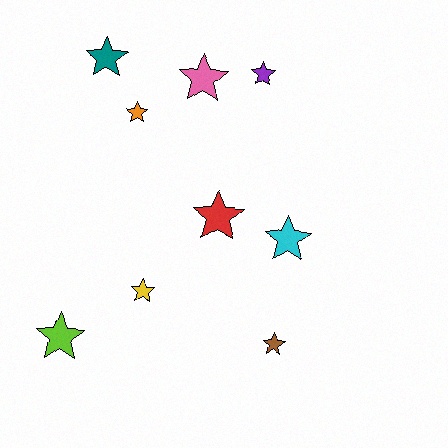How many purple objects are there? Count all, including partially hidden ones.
There is 1 purple object.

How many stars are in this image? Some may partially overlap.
There are 9 stars.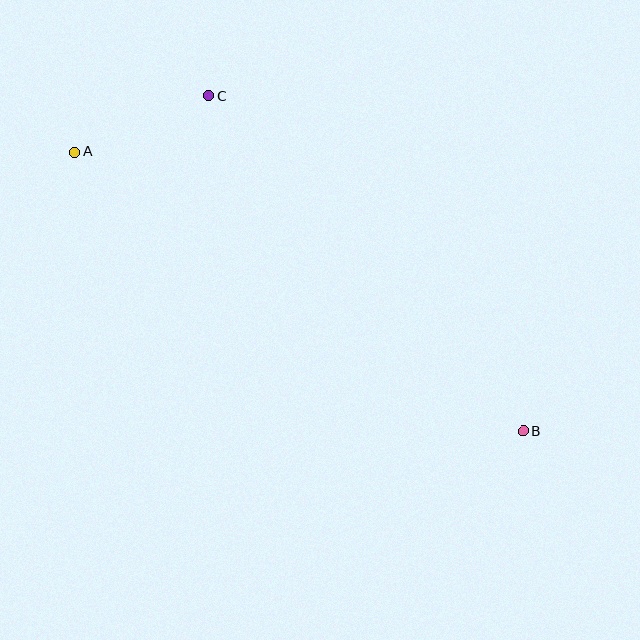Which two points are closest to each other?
Points A and C are closest to each other.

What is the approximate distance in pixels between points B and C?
The distance between B and C is approximately 460 pixels.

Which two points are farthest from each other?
Points A and B are farthest from each other.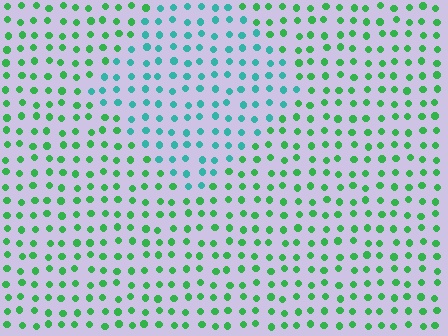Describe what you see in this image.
The image is filled with small green elements in a uniform arrangement. A diamond-shaped region is visible where the elements are tinted to a slightly different hue, forming a subtle color boundary.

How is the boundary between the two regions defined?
The boundary is defined purely by a slight shift in hue (about 42 degrees). Spacing, size, and orientation are identical on both sides.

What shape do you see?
I see a diamond.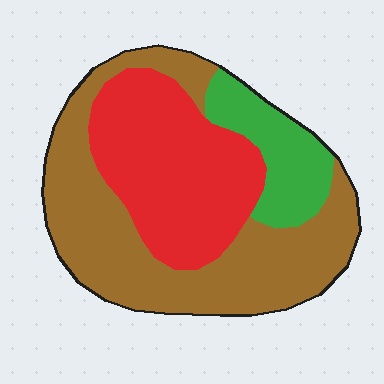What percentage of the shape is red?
Red covers roughly 35% of the shape.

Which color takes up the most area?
Brown, at roughly 50%.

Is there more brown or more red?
Brown.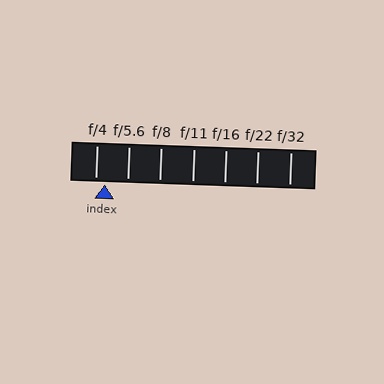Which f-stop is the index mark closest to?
The index mark is closest to f/4.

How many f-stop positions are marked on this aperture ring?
There are 7 f-stop positions marked.